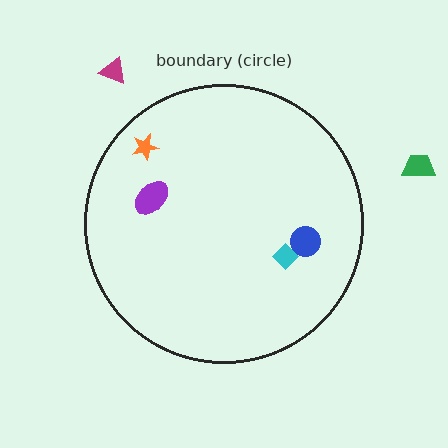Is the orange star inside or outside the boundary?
Inside.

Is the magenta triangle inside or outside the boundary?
Outside.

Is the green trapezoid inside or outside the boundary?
Outside.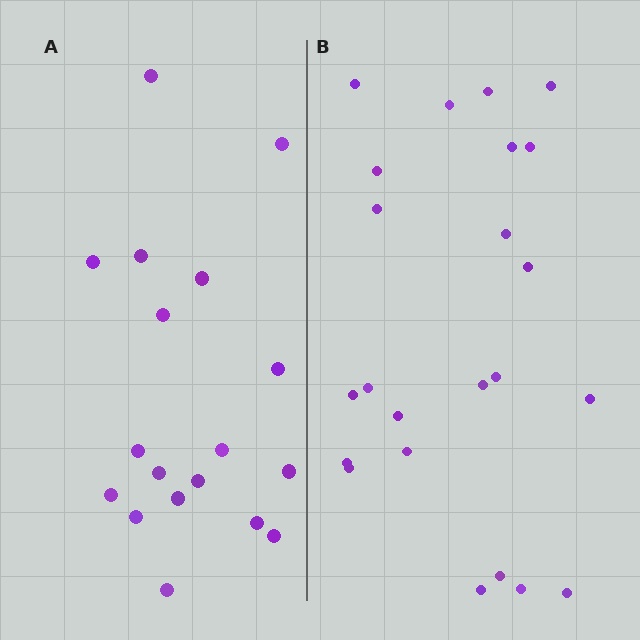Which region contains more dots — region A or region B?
Region B (the right region) has more dots.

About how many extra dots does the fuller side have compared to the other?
Region B has about 5 more dots than region A.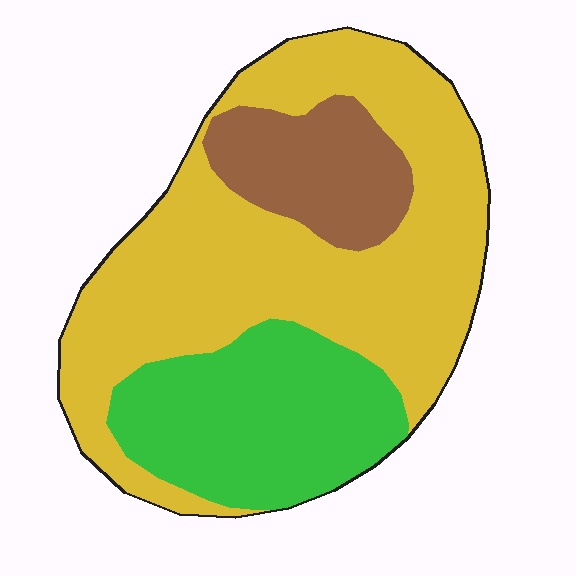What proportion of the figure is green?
Green covers about 25% of the figure.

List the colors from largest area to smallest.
From largest to smallest: yellow, green, brown.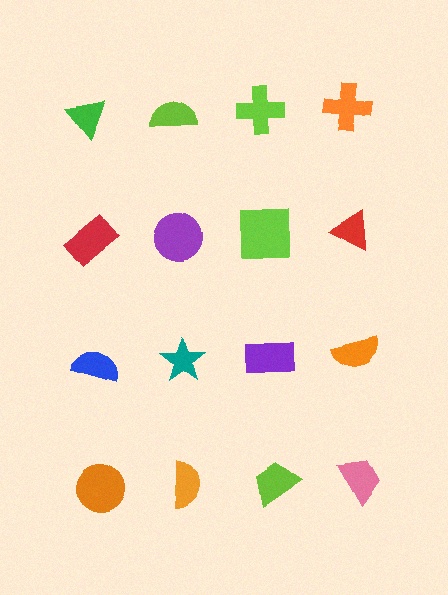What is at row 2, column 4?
A red triangle.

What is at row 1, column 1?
A green triangle.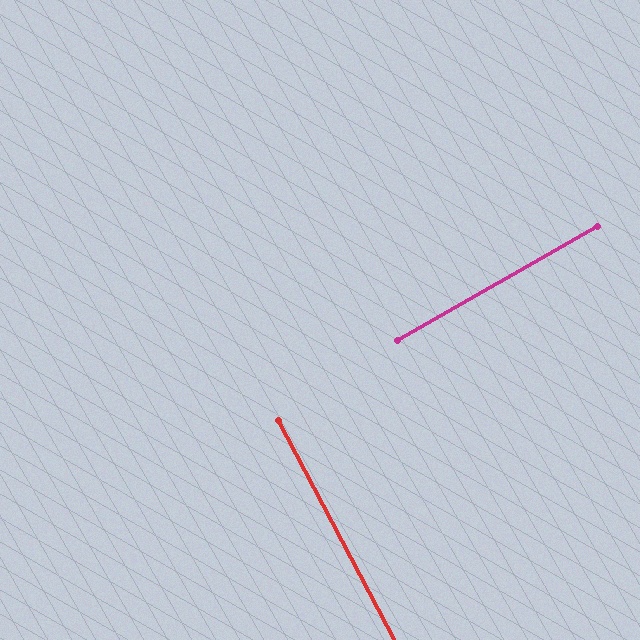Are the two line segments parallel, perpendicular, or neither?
Perpendicular — they meet at approximately 88°.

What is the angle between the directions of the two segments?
Approximately 88 degrees.